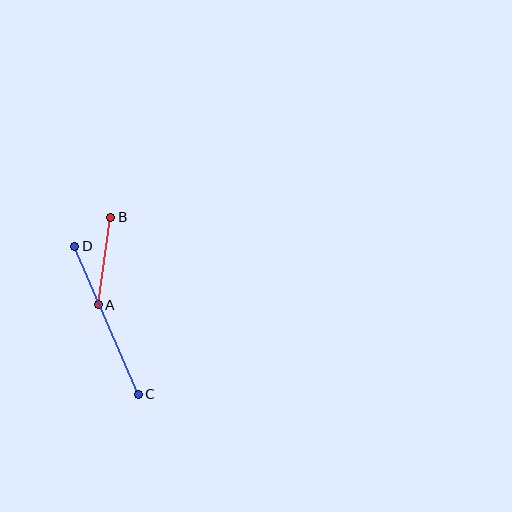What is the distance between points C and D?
The distance is approximately 161 pixels.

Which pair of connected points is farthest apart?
Points C and D are farthest apart.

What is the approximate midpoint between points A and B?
The midpoint is at approximately (104, 261) pixels.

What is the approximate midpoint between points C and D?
The midpoint is at approximately (106, 320) pixels.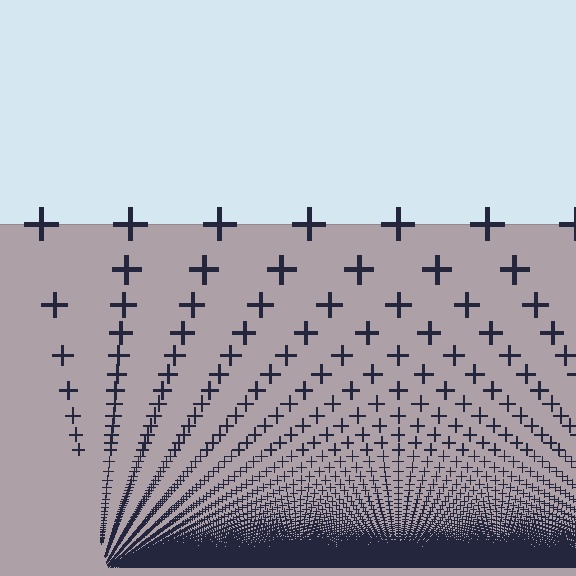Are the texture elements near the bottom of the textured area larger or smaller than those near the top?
Smaller. The gradient is inverted — elements near the bottom are smaller and denser.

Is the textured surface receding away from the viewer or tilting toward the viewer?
The surface appears to tilt toward the viewer. Texture elements get larger and sparser toward the top.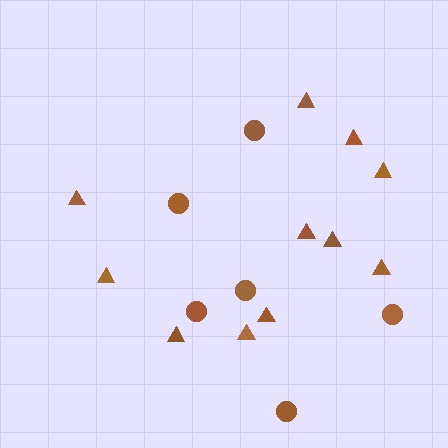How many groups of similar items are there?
There are 2 groups: one group of circles (6) and one group of triangles (11).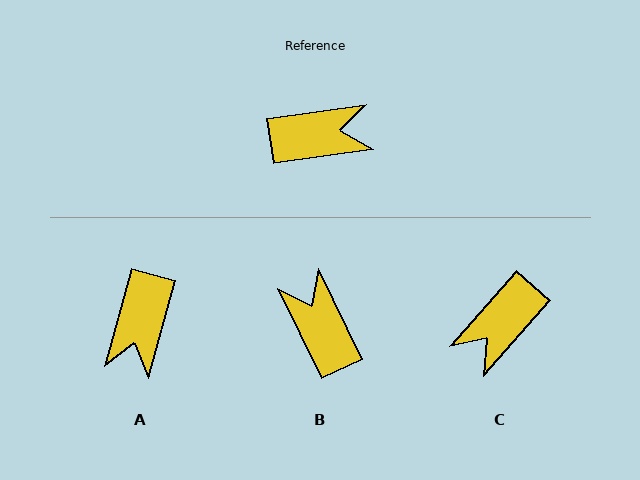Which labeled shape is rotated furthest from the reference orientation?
C, about 140 degrees away.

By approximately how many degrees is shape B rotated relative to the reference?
Approximately 108 degrees counter-clockwise.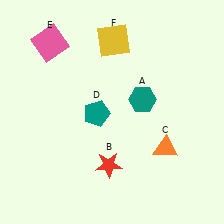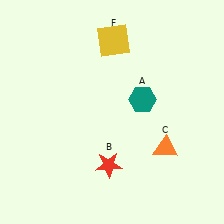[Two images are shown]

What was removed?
The teal pentagon (D), the pink square (E) were removed in Image 2.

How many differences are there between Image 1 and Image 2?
There are 2 differences between the two images.